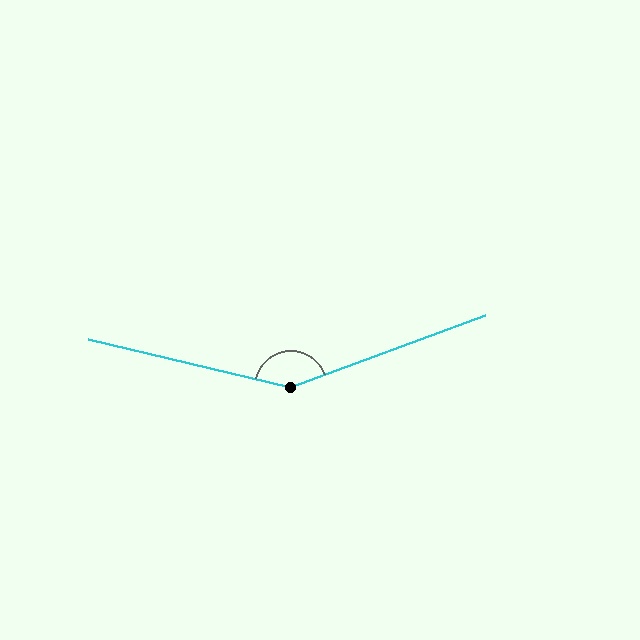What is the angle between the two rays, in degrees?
Approximately 146 degrees.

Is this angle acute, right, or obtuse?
It is obtuse.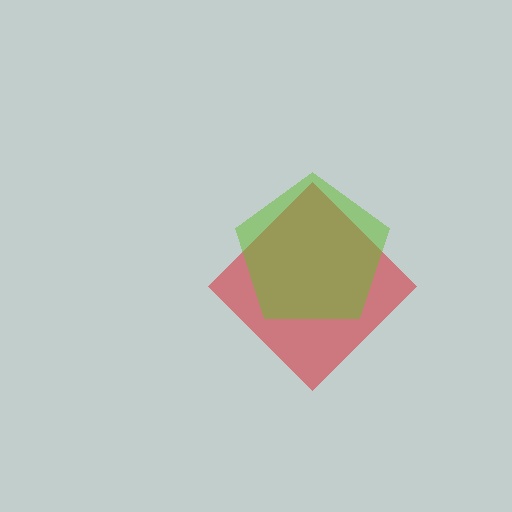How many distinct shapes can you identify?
There are 2 distinct shapes: a red diamond, a lime pentagon.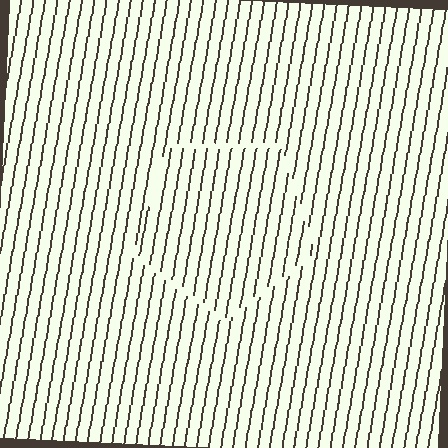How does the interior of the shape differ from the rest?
The interior of the shape contains the same grating, shifted by half a period — the contour is defined by the phase discontinuity where line-ends from the inner and outer gratings abut.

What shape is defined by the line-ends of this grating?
An illusory pentagon. The interior of the shape contains the same grating, shifted by half a period — the contour is defined by the phase discontinuity where line-ends from the inner and outer gratings abut.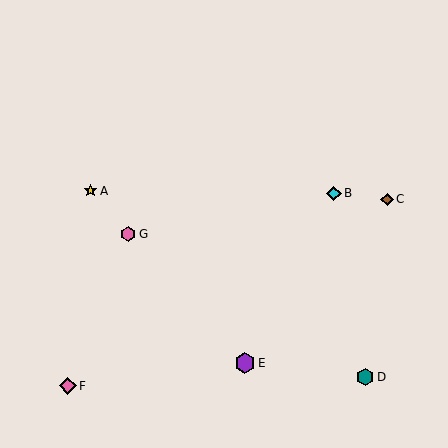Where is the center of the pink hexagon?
The center of the pink hexagon is at (128, 234).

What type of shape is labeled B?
Shape B is a cyan diamond.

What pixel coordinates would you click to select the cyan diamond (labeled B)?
Click at (334, 193) to select the cyan diamond B.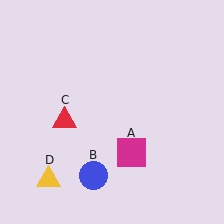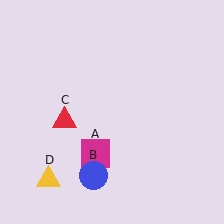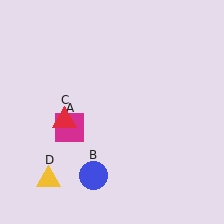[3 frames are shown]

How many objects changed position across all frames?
1 object changed position: magenta square (object A).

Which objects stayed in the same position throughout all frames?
Blue circle (object B) and red triangle (object C) and yellow triangle (object D) remained stationary.